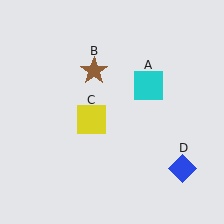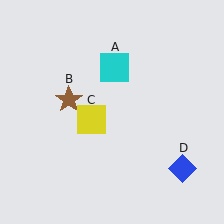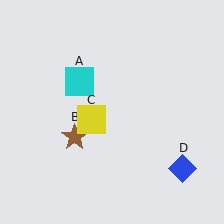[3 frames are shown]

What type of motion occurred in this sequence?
The cyan square (object A), brown star (object B) rotated counterclockwise around the center of the scene.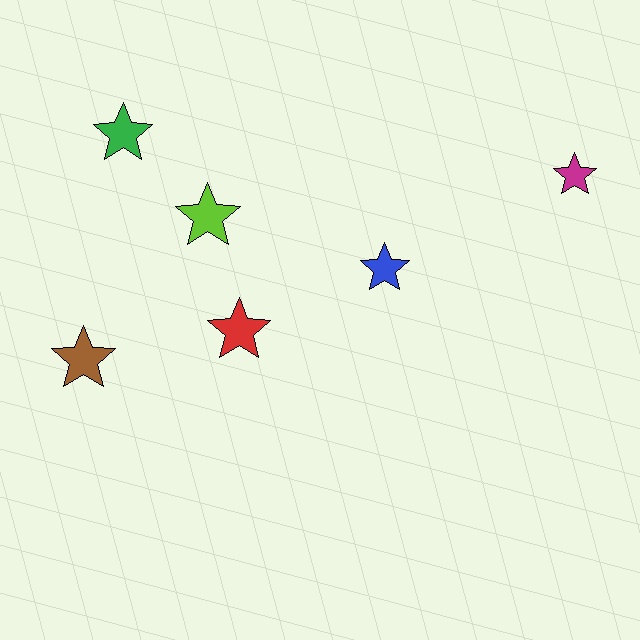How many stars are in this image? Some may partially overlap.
There are 6 stars.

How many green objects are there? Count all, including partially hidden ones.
There is 1 green object.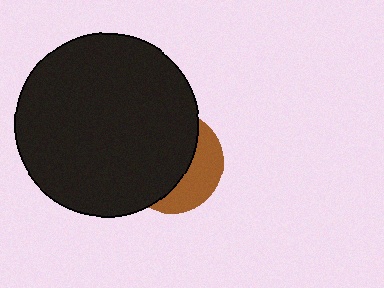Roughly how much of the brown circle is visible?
A small part of it is visible (roughly 35%).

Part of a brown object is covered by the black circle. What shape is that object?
It is a circle.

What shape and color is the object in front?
The object in front is a black circle.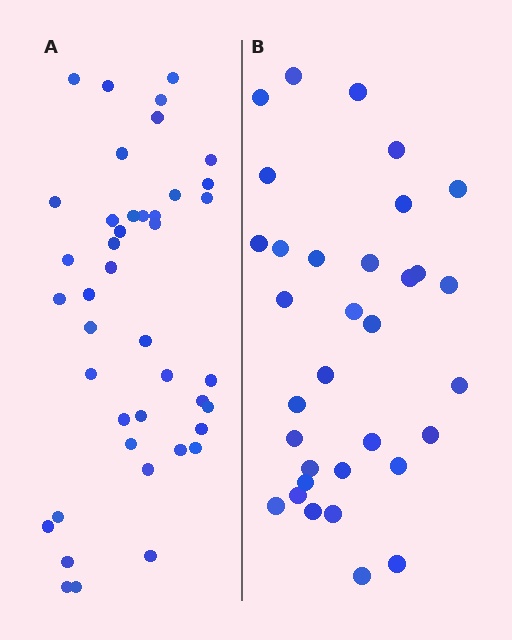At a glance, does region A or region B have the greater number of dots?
Region A (the left region) has more dots.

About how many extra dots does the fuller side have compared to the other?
Region A has roughly 8 or so more dots than region B.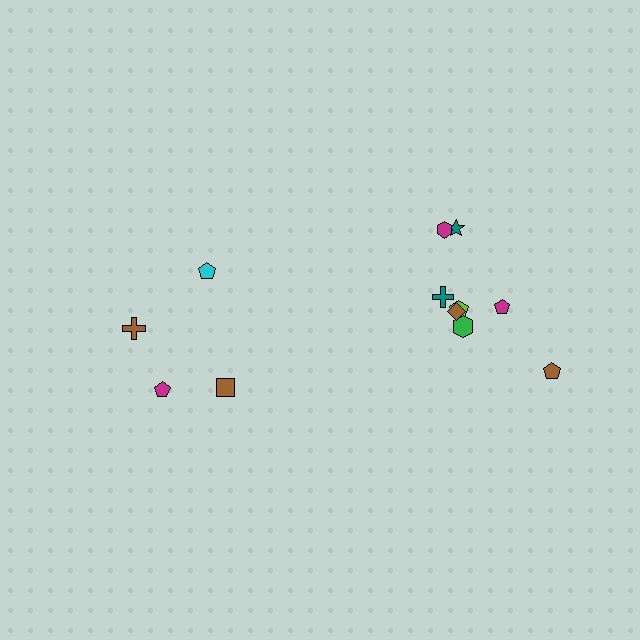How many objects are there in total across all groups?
There are 12 objects.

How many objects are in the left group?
There are 4 objects.